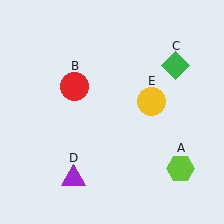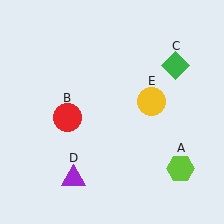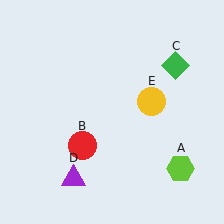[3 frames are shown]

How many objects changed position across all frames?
1 object changed position: red circle (object B).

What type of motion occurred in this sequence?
The red circle (object B) rotated counterclockwise around the center of the scene.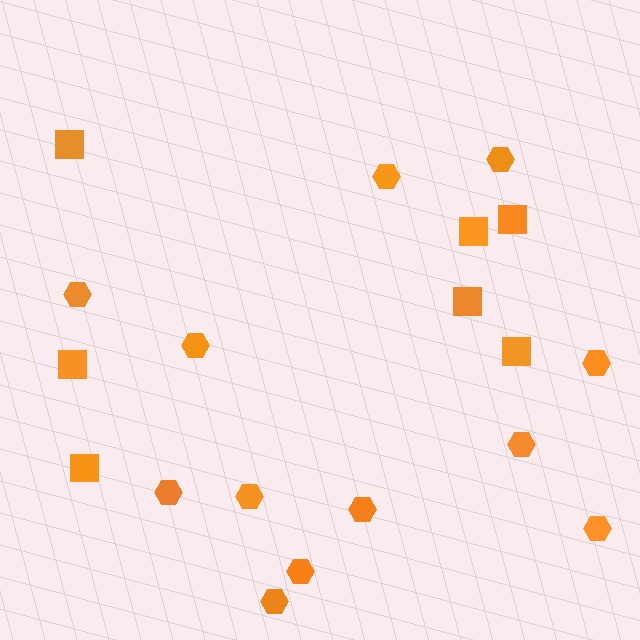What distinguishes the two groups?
There are 2 groups: one group of hexagons (12) and one group of squares (7).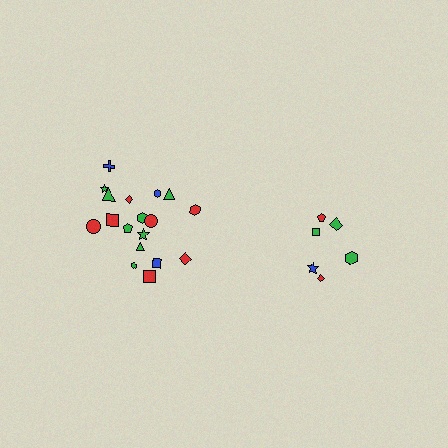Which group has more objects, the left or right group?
The left group.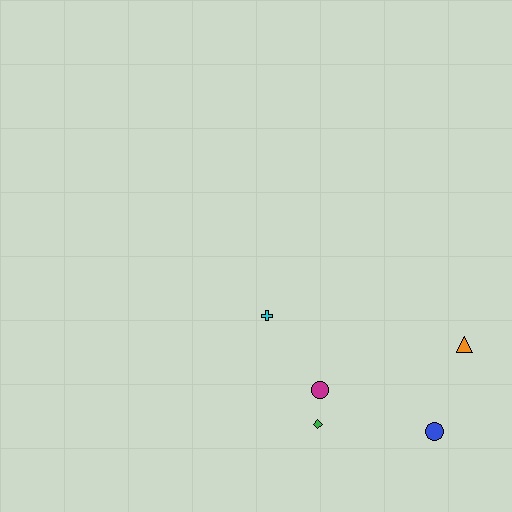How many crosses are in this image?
There is 1 cross.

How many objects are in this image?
There are 5 objects.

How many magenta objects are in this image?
There is 1 magenta object.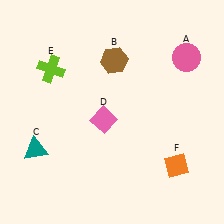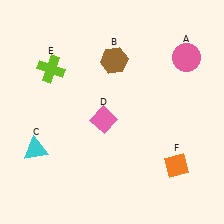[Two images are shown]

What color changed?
The triangle (C) changed from teal in Image 1 to cyan in Image 2.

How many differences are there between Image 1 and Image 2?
There is 1 difference between the two images.